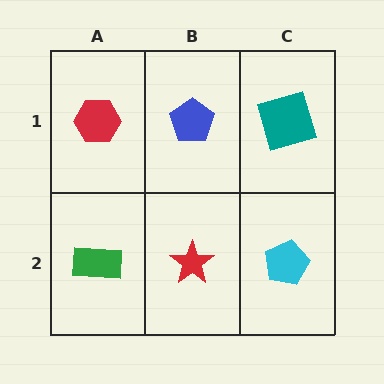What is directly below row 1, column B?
A red star.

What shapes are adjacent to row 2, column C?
A teal square (row 1, column C), a red star (row 2, column B).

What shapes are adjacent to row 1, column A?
A green rectangle (row 2, column A), a blue pentagon (row 1, column B).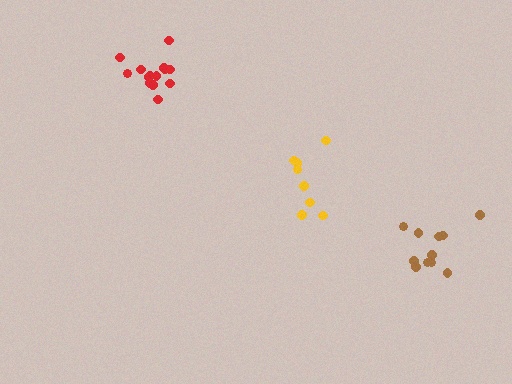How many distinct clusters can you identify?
There are 3 distinct clusters.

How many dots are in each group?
Group 1: 11 dots, Group 2: 14 dots, Group 3: 8 dots (33 total).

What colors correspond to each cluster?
The clusters are colored: brown, red, yellow.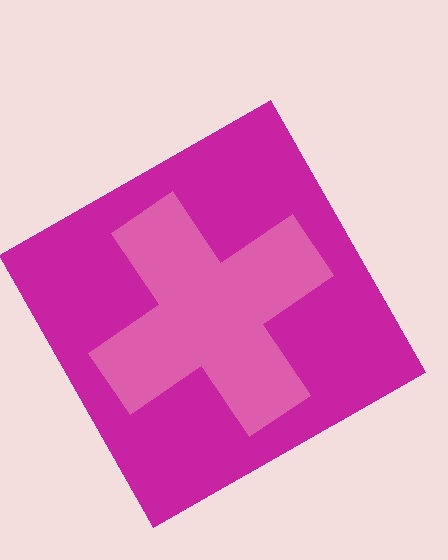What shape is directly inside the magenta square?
The pink cross.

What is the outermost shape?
The magenta square.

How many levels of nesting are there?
2.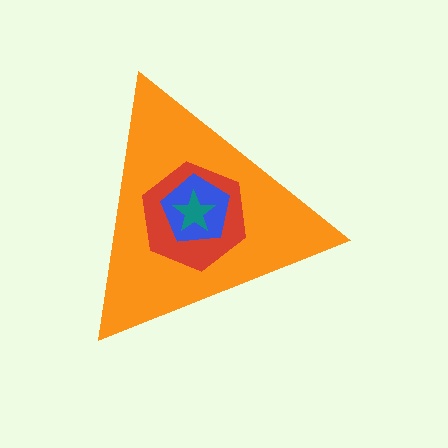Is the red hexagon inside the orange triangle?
Yes.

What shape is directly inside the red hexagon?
The blue pentagon.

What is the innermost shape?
The teal star.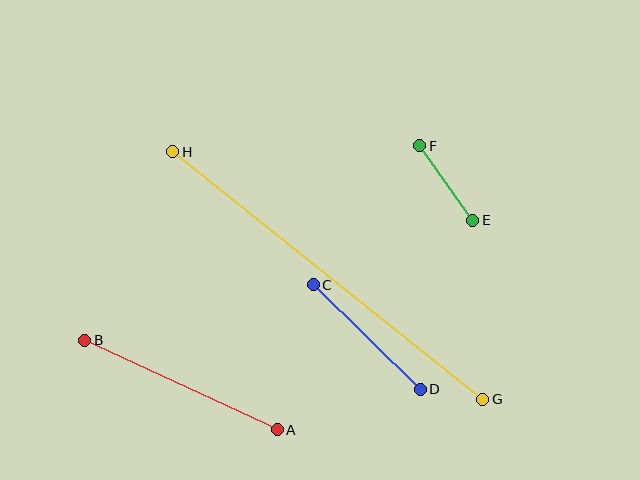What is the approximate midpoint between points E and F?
The midpoint is at approximately (446, 183) pixels.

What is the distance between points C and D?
The distance is approximately 149 pixels.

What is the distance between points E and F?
The distance is approximately 91 pixels.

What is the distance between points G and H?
The distance is approximately 396 pixels.